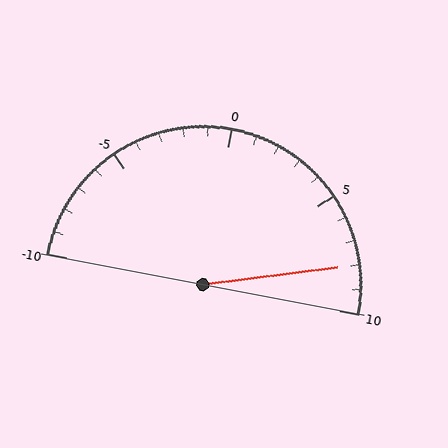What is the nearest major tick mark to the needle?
The nearest major tick mark is 10.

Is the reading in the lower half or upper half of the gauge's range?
The reading is in the upper half of the range (-10 to 10).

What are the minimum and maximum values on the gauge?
The gauge ranges from -10 to 10.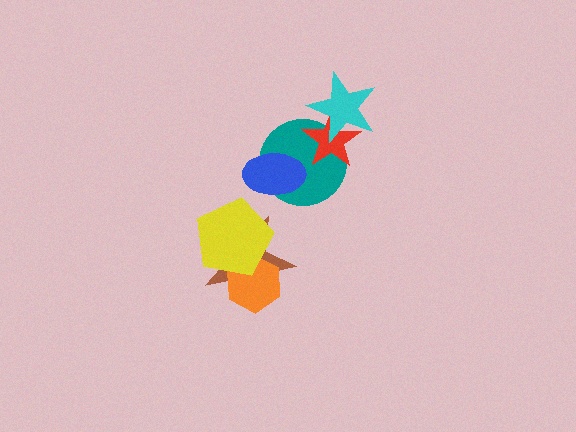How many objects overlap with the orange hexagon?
2 objects overlap with the orange hexagon.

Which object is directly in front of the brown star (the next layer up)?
The orange hexagon is directly in front of the brown star.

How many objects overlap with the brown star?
2 objects overlap with the brown star.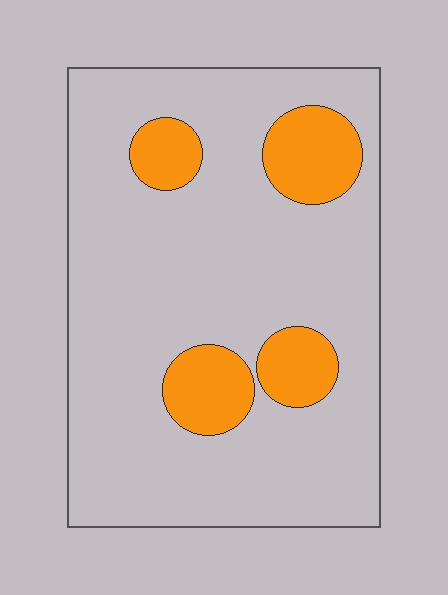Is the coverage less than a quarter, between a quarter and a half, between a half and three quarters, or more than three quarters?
Less than a quarter.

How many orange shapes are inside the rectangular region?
4.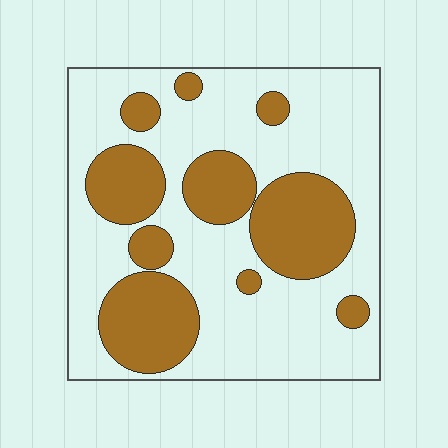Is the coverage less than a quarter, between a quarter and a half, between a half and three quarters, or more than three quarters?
Between a quarter and a half.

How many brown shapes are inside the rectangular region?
10.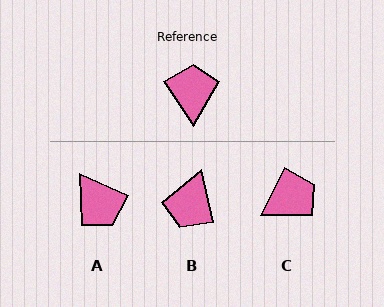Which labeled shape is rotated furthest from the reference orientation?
B, about 158 degrees away.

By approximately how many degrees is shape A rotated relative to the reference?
Approximately 148 degrees clockwise.